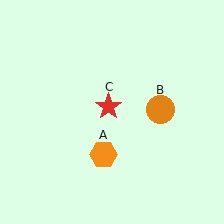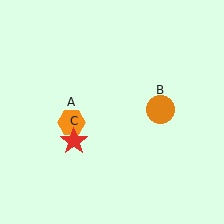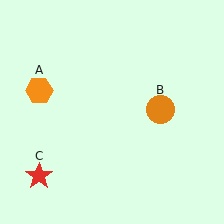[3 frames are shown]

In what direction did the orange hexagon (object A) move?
The orange hexagon (object A) moved up and to the left.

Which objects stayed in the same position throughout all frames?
Orange circle (object B) remained stationary.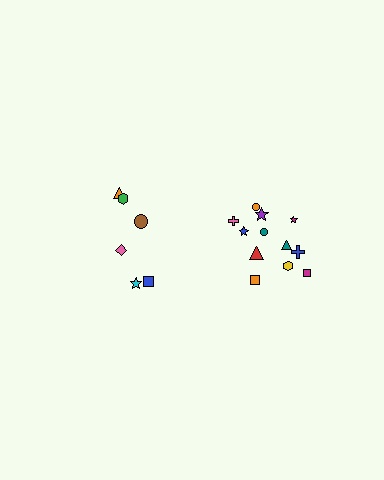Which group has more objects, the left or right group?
The right group.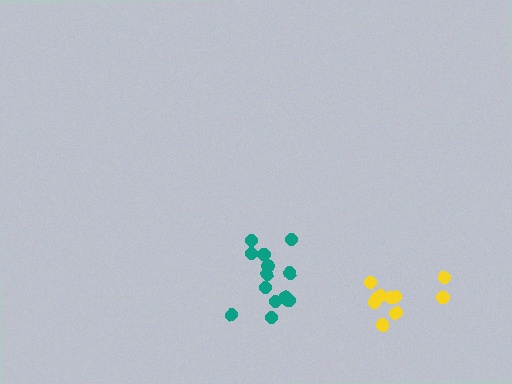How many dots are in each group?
Group 1: 13 dots, Group 2: 10 dots (23 total).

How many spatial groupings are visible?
There are 2 spatial groupings.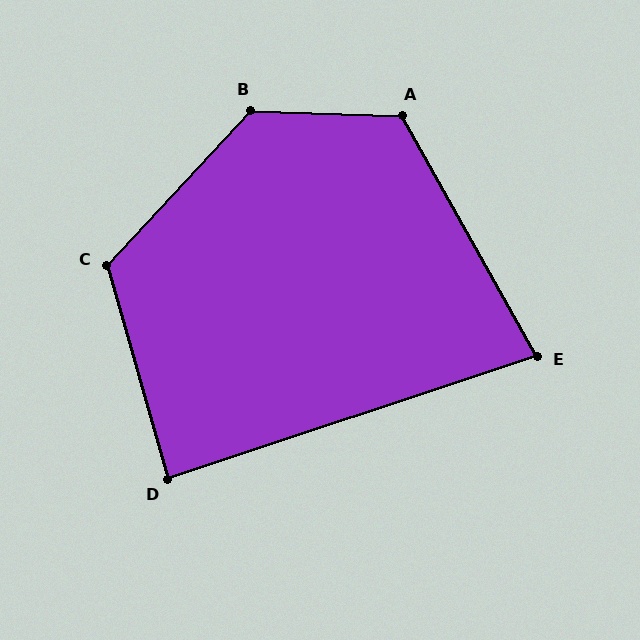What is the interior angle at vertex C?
Approximately 121 degrees (obtuse).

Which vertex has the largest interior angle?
B, at approximately 131 degrees.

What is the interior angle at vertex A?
Approximately 121 degrees (obtuse).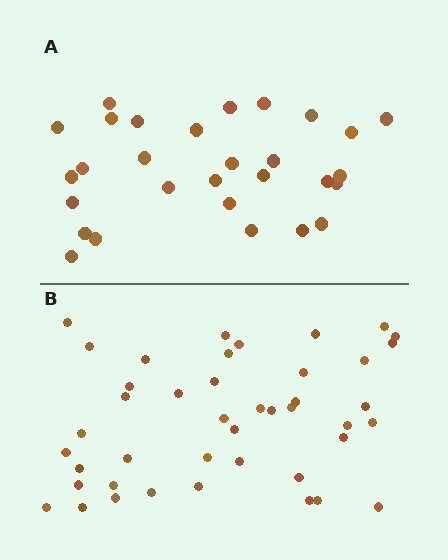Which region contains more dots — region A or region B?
Region B (the bottom region) has more dots.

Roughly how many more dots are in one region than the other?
Region B has approximately 15 more dots than region A.